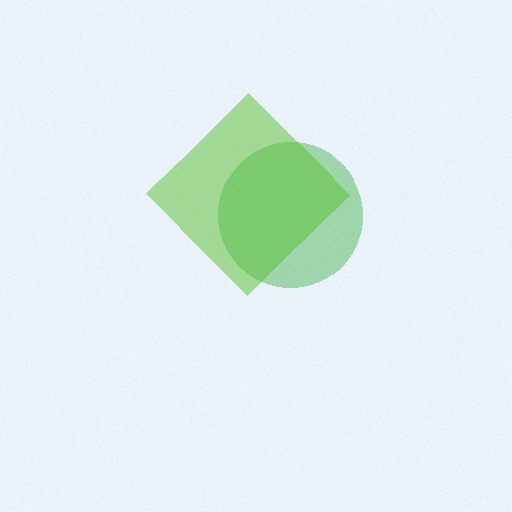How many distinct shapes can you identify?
There are 2 distinct shapes: a green circle, a lime diamond.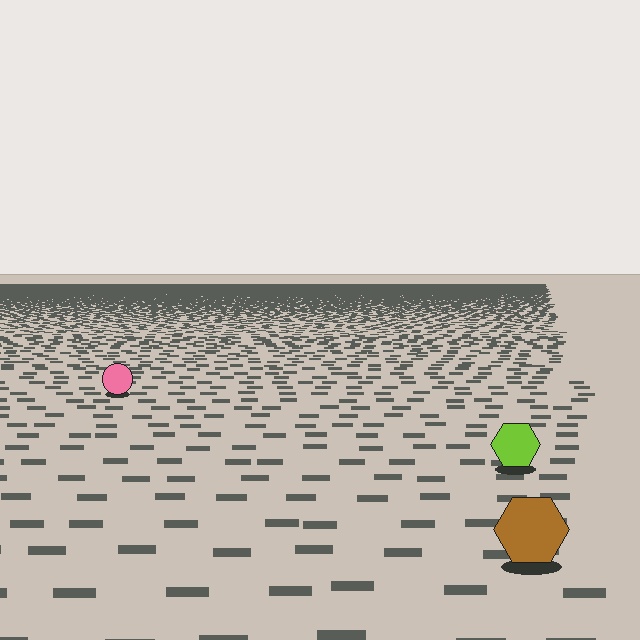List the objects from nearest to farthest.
From nearest to farthest: the brown hexagon, the lime hexagon, the pink circle.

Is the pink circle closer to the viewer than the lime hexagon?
No. The lime hexagon is closer — you can tell from the texture gradient: the ground texture is coarser near it.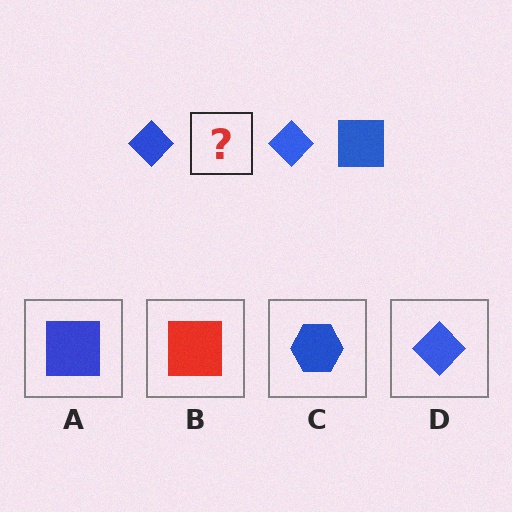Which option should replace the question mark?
Option A.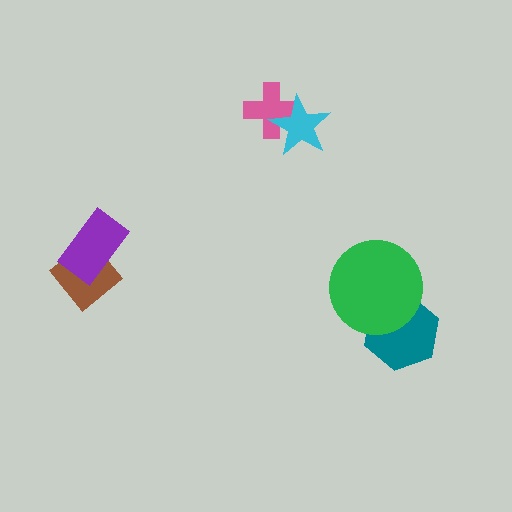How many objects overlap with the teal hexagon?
1 object overlaps with the teal hexagon.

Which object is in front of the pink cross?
The cyan star is in front of the pink cross.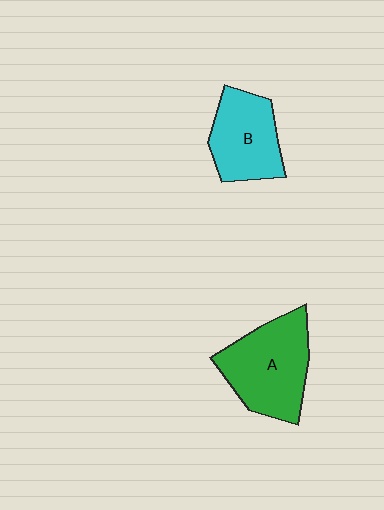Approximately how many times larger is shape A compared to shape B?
Approximately 1.3 times.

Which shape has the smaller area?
Shape B (cyan).